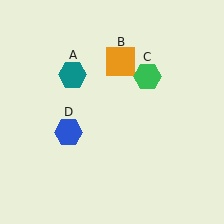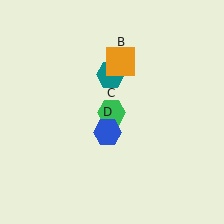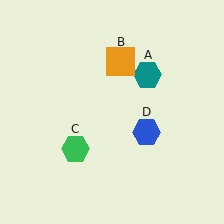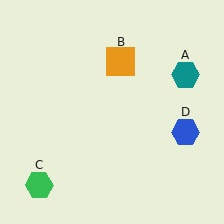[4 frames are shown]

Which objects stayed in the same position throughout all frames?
Orange square (object B) remained stationary.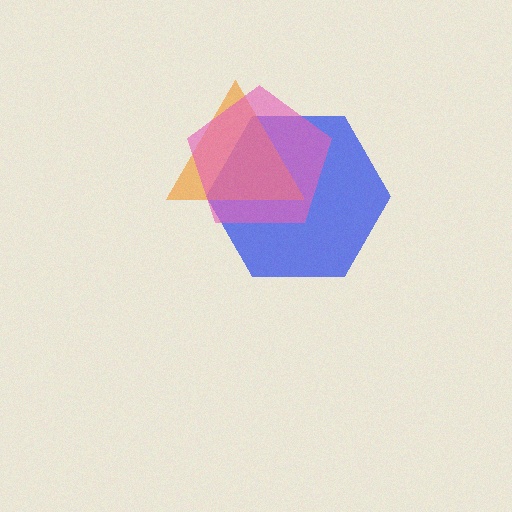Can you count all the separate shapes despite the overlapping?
Yes, there are 3 separate shapes.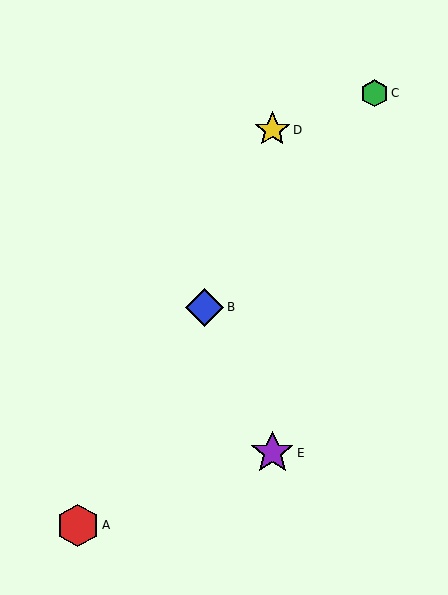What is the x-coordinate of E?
Object E is at x≈272.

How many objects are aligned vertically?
2 objects (D, E) are aligned vertically.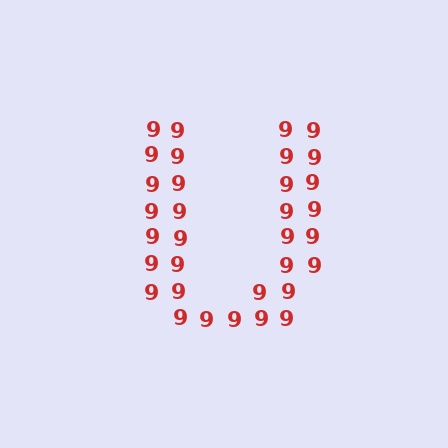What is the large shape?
The large shape is the letter U.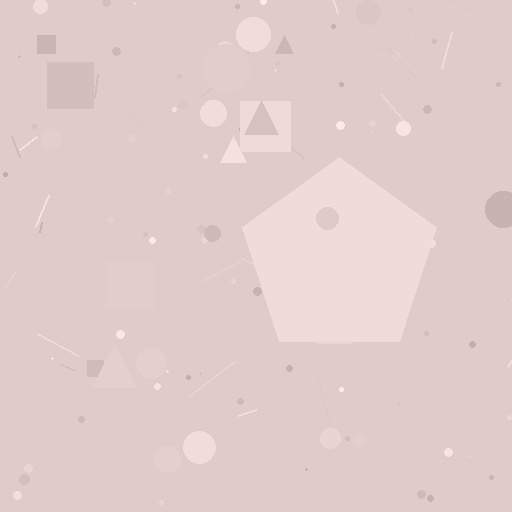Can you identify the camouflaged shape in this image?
The camouflaged shape is a pentagon.